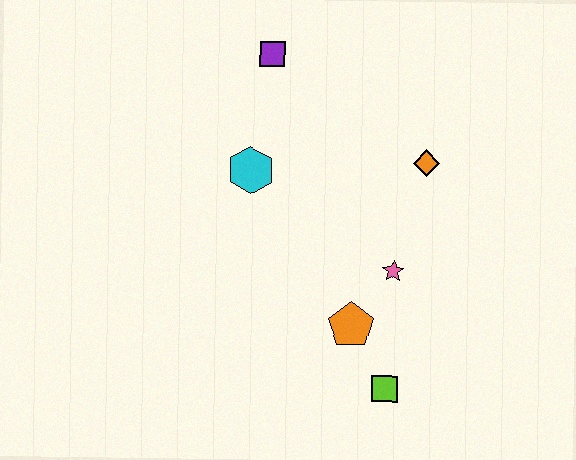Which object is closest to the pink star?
The orange pentagon is closest to the pink star.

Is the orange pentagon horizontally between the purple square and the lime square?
Yes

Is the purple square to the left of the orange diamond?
Yes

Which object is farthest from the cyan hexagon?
The lime square is farthest from the cyan hexagon.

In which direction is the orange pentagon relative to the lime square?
The orange pentagon is above the lime square.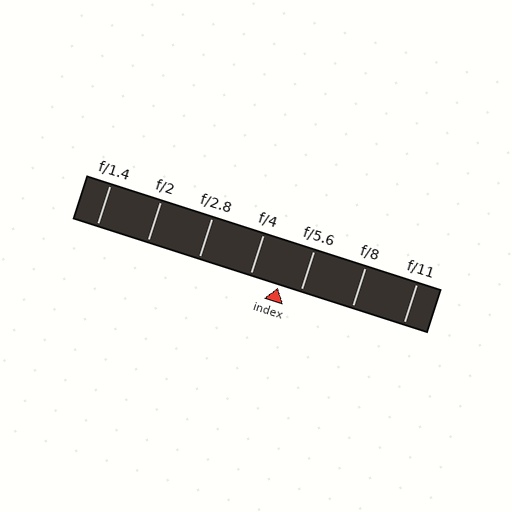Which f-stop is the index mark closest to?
The index mark is closest to f/5.6.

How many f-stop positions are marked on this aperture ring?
There are 7 f-stop positions marked.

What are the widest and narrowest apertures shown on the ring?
The widest aperture shown is f/1.4 and the narrowest is f/11.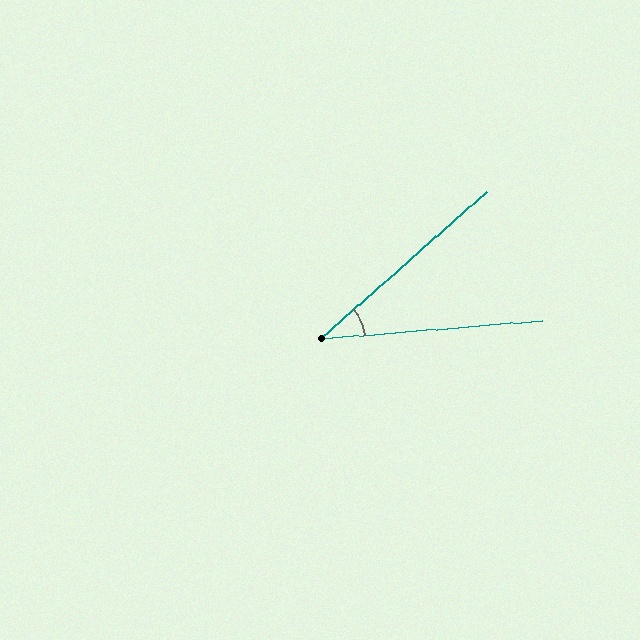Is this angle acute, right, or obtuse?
It is acute.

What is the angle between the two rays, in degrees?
Approximately 37 degrees.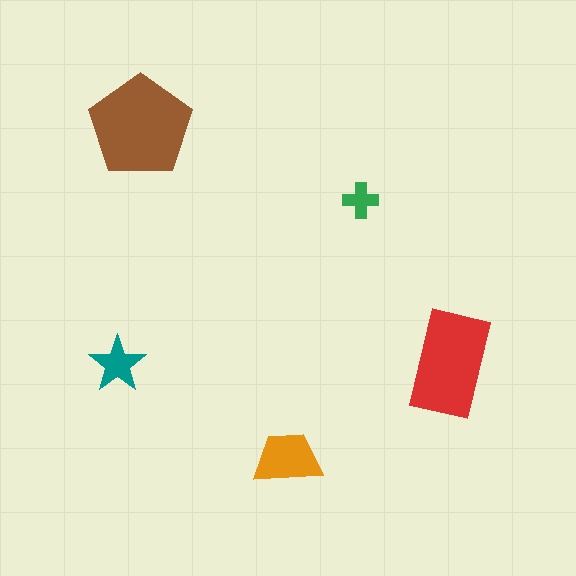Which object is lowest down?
The orange trapezoid is bottommost.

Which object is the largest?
The brown pentagon.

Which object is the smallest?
The green cross.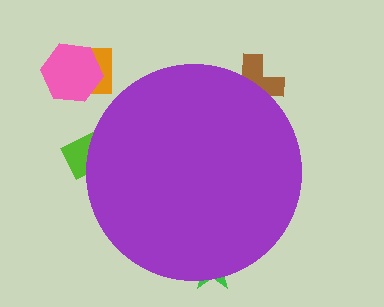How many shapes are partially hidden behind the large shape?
3 shapes are partially hidden.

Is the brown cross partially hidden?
Yes, the brown cross is partially hidden behind the purple circle.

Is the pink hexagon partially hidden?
No, the pink hexagon is fully visible.